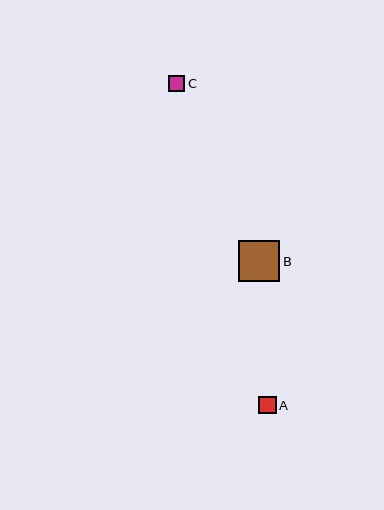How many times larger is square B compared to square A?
Square B is approximately 2.3 times the size of square A.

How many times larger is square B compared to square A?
Square B is approximately 2.3 times the size of square A.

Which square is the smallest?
Square C is the smallest with a size of approximately 16 pixels.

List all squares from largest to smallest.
From largest to smallest: B, A, C.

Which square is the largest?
Square B is the largest with a size of approximately 41 pixels.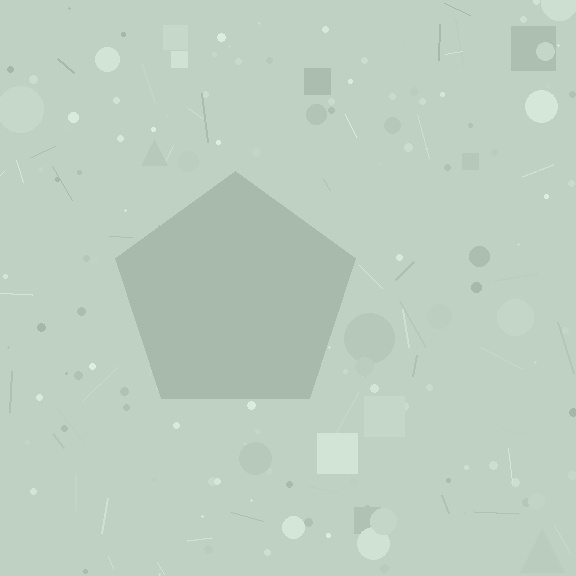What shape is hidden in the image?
A pentagon is hidden in the image.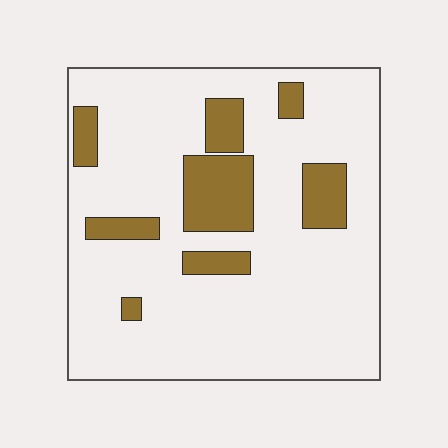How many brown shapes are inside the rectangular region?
8.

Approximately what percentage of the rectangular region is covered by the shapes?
Approximately 15%.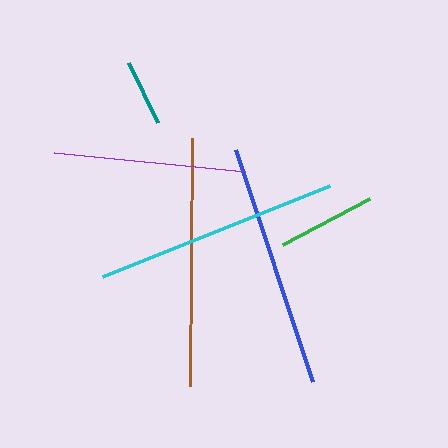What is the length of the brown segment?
The brown segment is approximately 248 pixels long.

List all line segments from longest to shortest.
From longest to shortest: brown, cyan, blue, purple, green, teal.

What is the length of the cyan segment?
The cyan segment is approximately 245 pixels long.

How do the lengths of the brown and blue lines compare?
The brown and blue lines are approximately the same length.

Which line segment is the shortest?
The teal line is the shortest at approximately 66 pixels.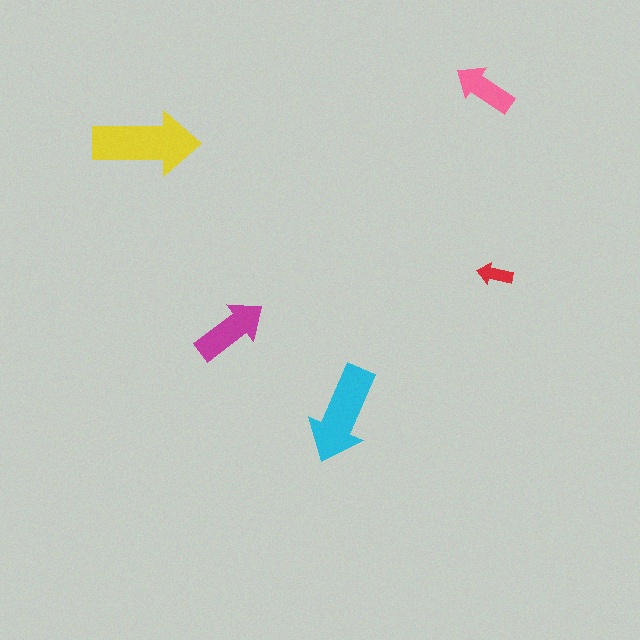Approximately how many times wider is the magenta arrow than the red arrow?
About 2 times wider.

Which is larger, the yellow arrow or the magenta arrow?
The yellow one.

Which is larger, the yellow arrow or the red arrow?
The yellow one.